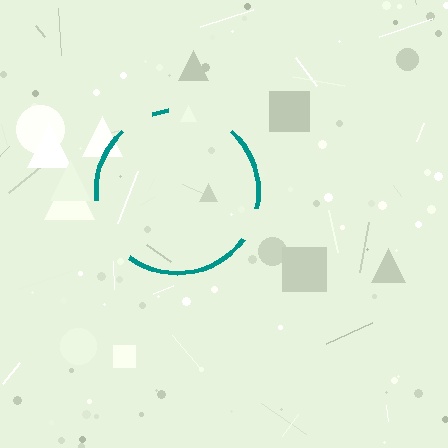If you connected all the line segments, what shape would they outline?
They would outline a circle.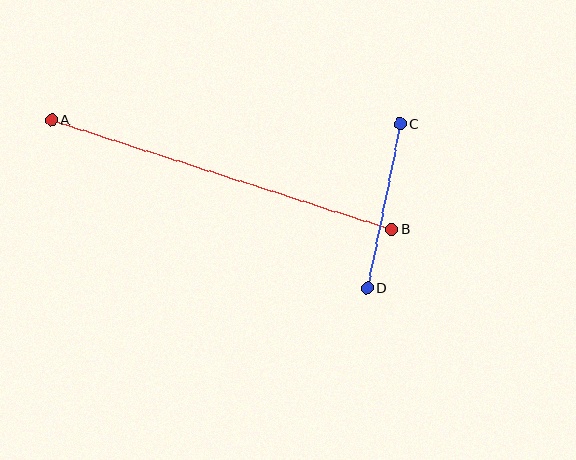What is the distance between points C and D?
The distance is approximately 167 pixels.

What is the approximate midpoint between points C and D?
The midpoint is at approximately (384, 206) pixels.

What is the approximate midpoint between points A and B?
The midpoint is at approximately (222, 175) pixels.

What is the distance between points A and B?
The distance is approximately 358 pixels.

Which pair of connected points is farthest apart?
Points A and B are farthest apart.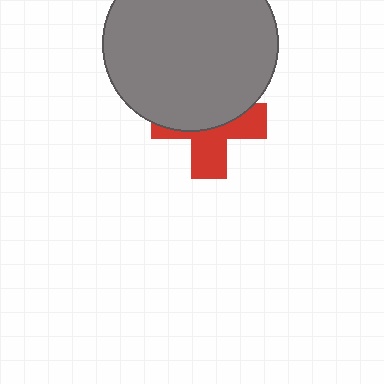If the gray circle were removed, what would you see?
You would see the complete red cross.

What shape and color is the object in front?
The object in front is a gray circle.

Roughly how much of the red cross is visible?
About half of it is visible (roughly 47%).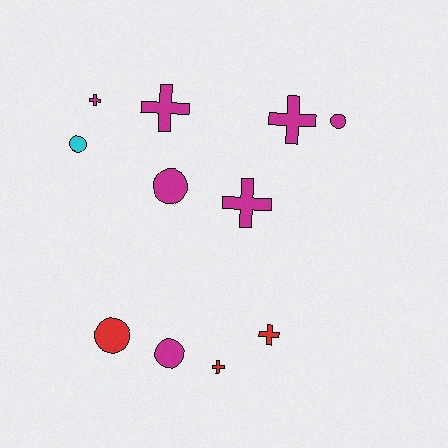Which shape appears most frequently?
Cross, with 6 objects.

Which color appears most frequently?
Magenta, with 7 objects.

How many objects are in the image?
There are 11 objects.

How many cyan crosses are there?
There are no cyan crosses.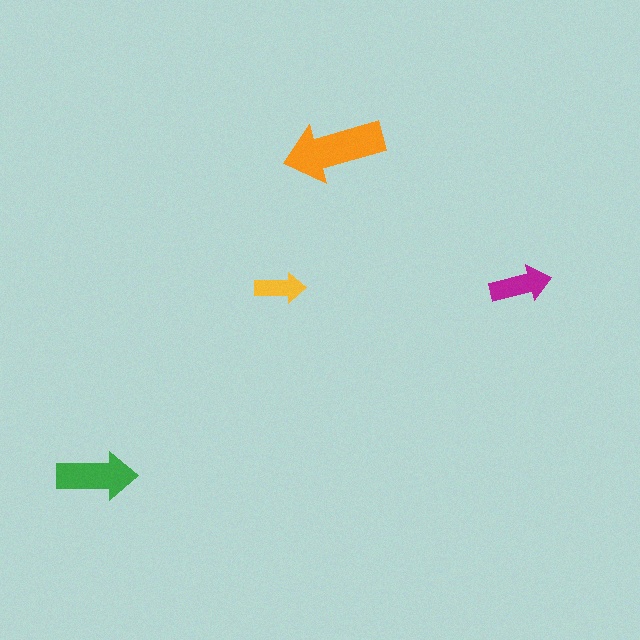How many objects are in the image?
There are 4 objects in the image.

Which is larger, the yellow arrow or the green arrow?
The green one.